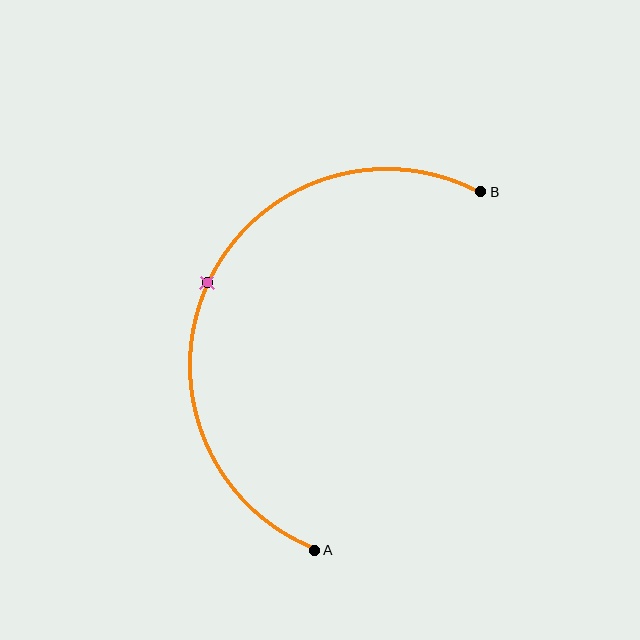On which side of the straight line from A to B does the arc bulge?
The arc bulges to the left of the straight line connecting A and B.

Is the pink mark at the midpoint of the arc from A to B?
Yes. The pink mark lies on the arc at equal arc-length from both A and B — it is the arc midpoint.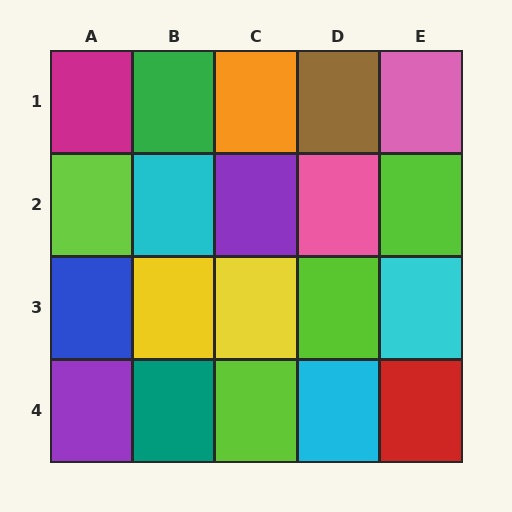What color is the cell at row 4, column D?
Cyan.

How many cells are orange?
1 cell is orange.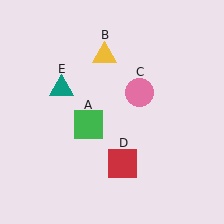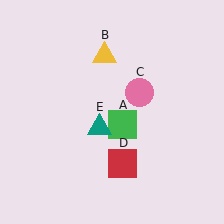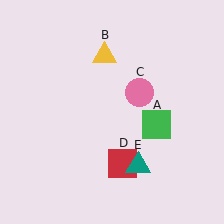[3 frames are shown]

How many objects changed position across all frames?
2 objects changed position: green square (object A), teal triangle (object E).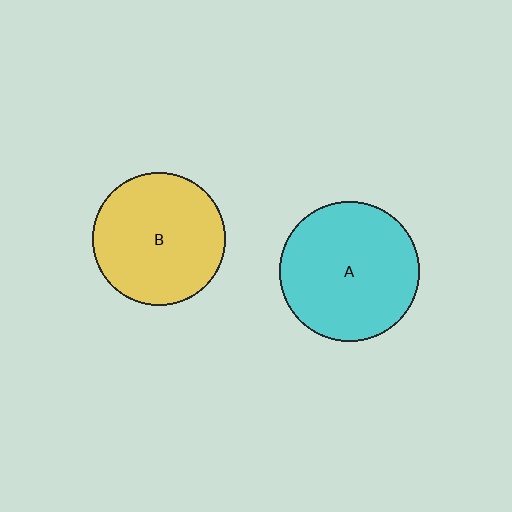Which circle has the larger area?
Circle A (cyan).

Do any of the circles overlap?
No, none of the circles overlap.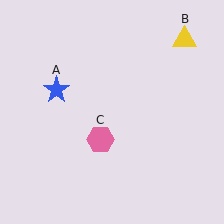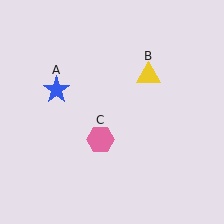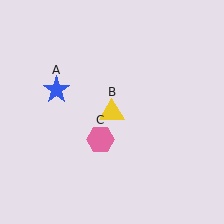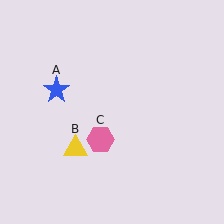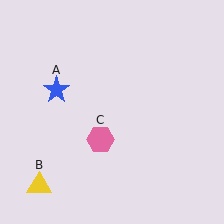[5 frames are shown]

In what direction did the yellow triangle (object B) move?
The yellow triangle (object B) moved down and to the left.